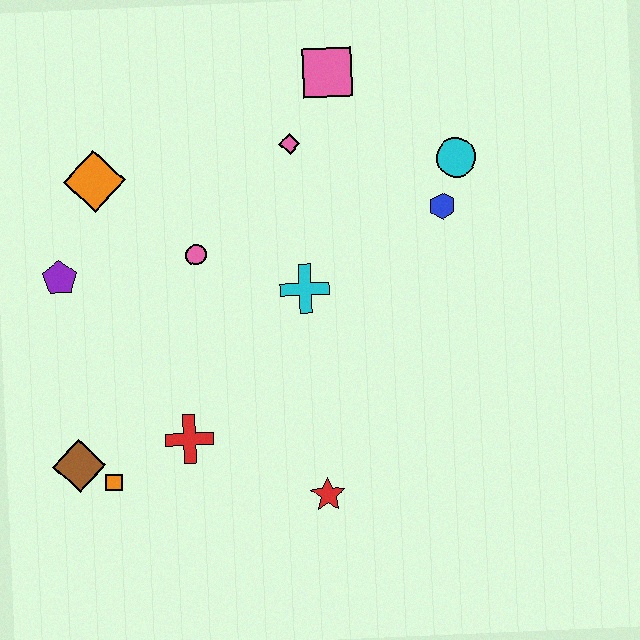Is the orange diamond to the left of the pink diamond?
Yes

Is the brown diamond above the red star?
Yes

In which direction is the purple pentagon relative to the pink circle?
The purple pentagon is to the left of the pink circle.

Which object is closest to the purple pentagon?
The orange diamond is closest to the purple pentagon.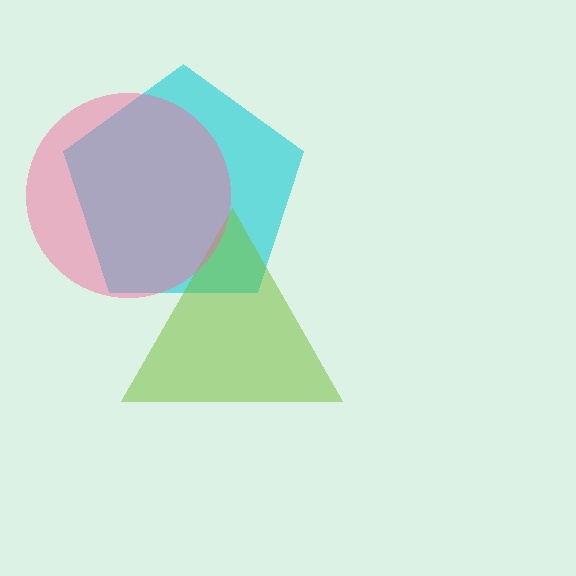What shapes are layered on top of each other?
The layered shapes are: a cyan pentagon, a lime triangle, a pink circle.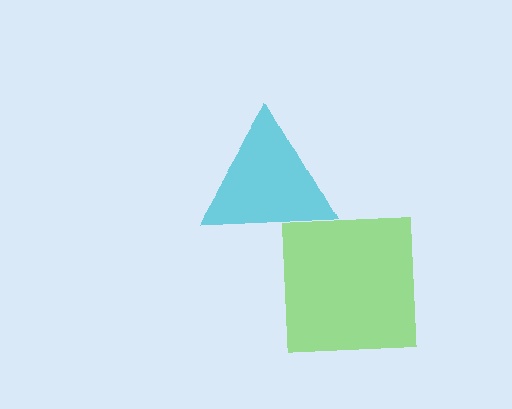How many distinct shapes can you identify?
There are 2 distinct shapes: a cyan triangle, a lime square.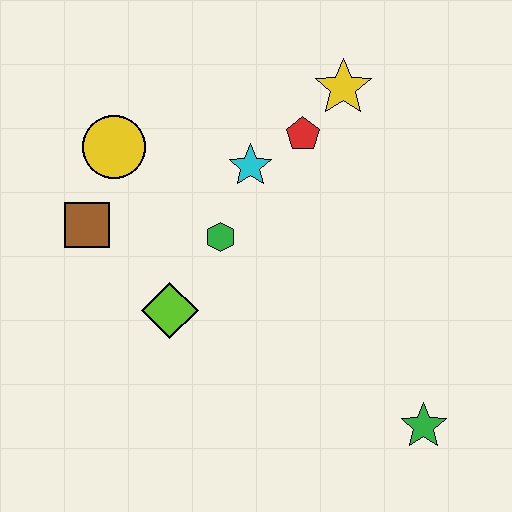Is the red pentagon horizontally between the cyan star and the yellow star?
Yes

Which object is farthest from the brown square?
The green star is farthest from the brown square.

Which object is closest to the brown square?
The yellow circle is closest to the brown square.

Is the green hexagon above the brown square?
No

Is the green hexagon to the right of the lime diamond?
Yes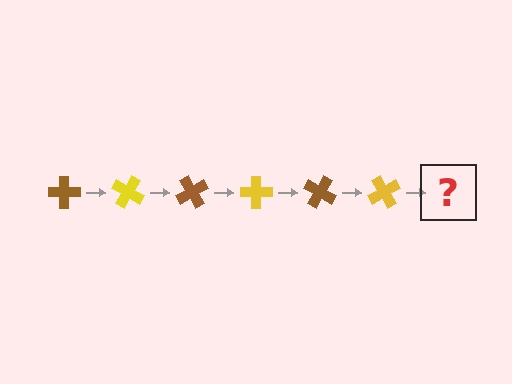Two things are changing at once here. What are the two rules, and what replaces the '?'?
The two rules are that it rotates 30 degrees each step and the color cycles through brown and yellow. The '?' should be a brown cross, rotated 180 degrees from the start.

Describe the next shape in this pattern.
It should be a brown cross, rotated 180 degrees from the start.